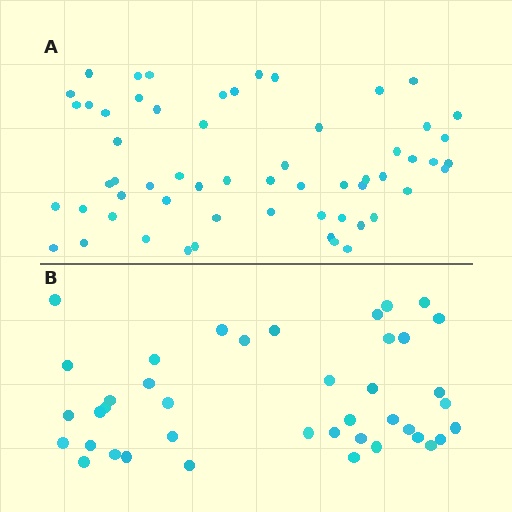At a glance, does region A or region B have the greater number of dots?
Region A (the top region) has more dots.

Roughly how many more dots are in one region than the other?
Region A has approximately 20 more dots than region B.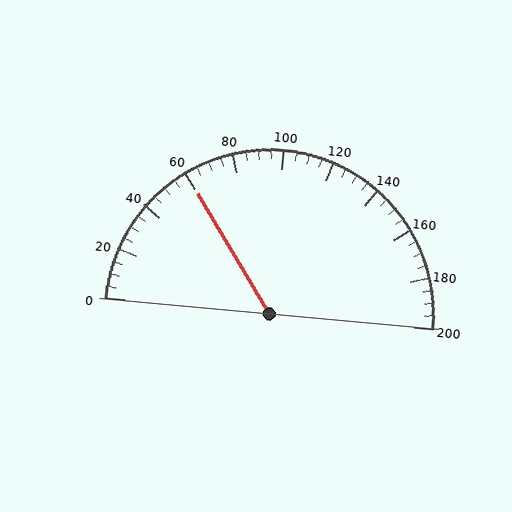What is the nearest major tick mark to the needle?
The nearest major tick mark is 60.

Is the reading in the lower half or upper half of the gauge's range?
The reading is in the lower half of the range (0 to 200).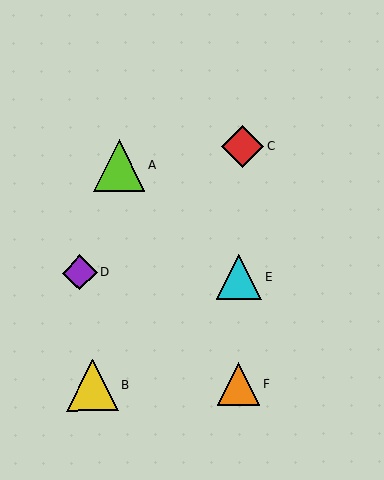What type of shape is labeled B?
Shape B is a yellow triangle.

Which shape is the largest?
The yellow triangle (labeled B) is the largest.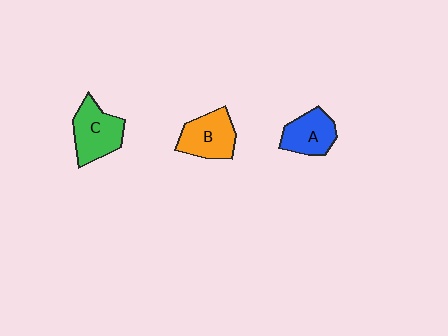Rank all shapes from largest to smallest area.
From largest to smallest: C (green), B (orange), A (blue).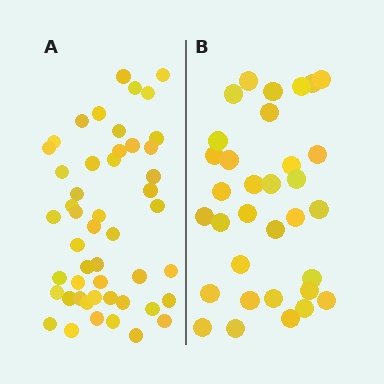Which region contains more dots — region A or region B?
Region A (the left region) has more dots.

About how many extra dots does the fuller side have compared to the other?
Region A has approximately 15 more dots than region B.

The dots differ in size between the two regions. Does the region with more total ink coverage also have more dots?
No. Region B has more total ink coverage because its dots are larger, but region A actually contains more individual dots. Total area can be misleading — the number of items is what matters here.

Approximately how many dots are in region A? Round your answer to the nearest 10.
About 50 dots. (The exact count is 49, which rounds to 50.)